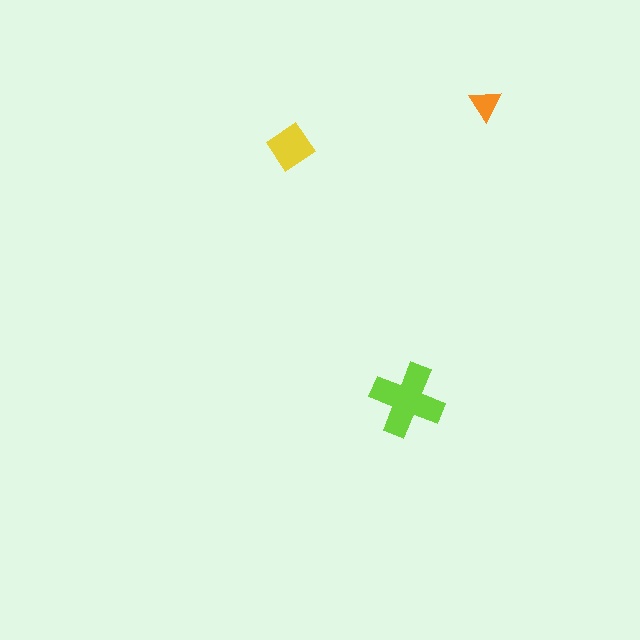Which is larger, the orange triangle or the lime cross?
The lime cross.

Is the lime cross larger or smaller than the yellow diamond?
Larger.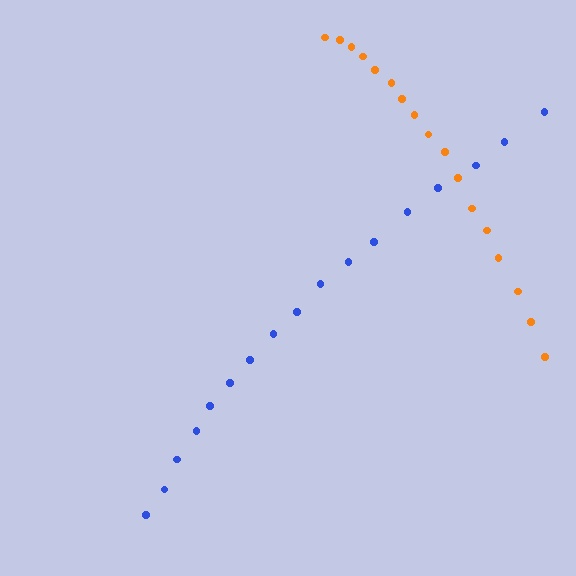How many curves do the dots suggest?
There are 2 distinct paths.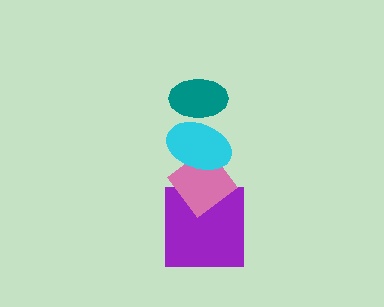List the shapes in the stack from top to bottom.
From top to bottom: the teal ellipse, the cyan ellipse, the pink diamond, the purple square.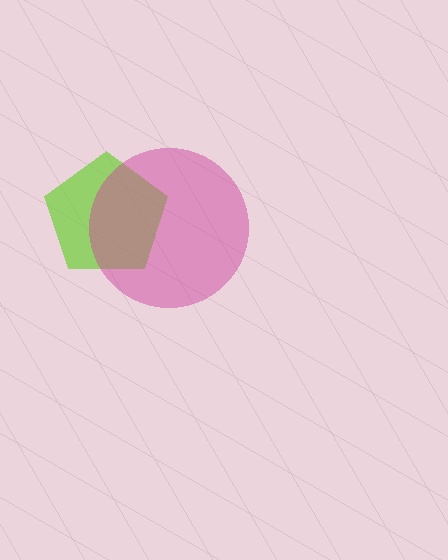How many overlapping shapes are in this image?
There are 2 overlapping shapes in the image.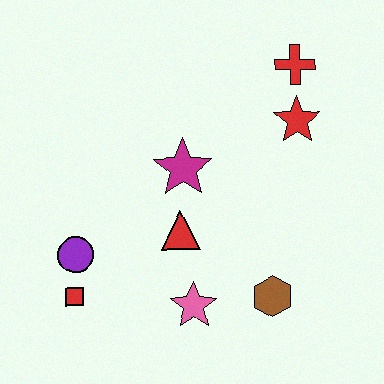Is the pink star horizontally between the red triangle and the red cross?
Yes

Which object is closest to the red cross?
The red star is closest to the red cross.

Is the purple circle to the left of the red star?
Yes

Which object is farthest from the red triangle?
The red cross is farthest from the red triangle.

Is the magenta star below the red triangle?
No